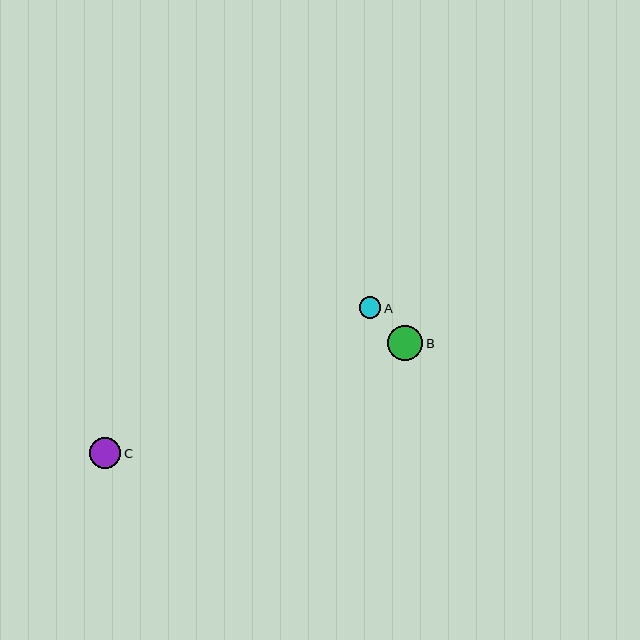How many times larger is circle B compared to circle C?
Circle B is approximately 1.1 times the size of circle C.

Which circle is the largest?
Circle B is the largest with a size of approximately 35 pixels.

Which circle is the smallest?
Circle A is the smallest with a size of approximately 22 pixels.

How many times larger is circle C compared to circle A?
Circle C is approximately 1.4 times the size of circle A.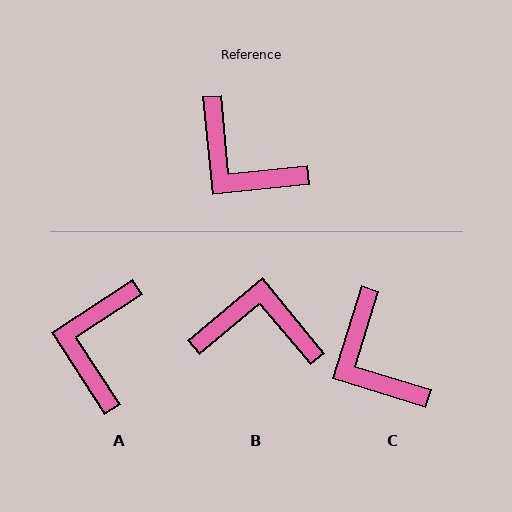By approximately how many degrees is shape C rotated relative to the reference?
Approximately 23 degrees clockwise.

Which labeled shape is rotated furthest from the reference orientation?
B, about 146 degrees away.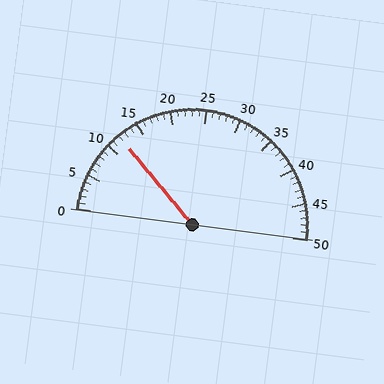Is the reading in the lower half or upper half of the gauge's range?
The reading is in the lower half of the range (0 to 50).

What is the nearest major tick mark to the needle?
The nearest major tick mark is 10.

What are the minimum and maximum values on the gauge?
The gauge ranges from 0 to 50.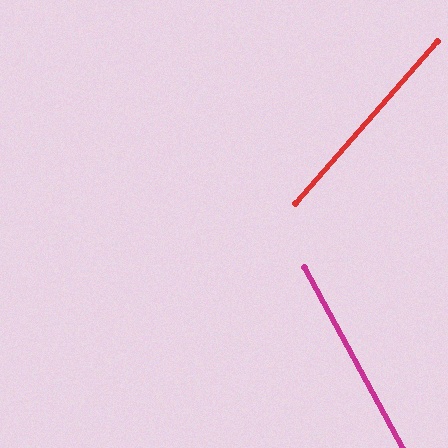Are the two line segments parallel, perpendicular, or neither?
Neither parallel nor perpendicular — they differ by about 70°.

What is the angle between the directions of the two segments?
Approximately 70 degrees.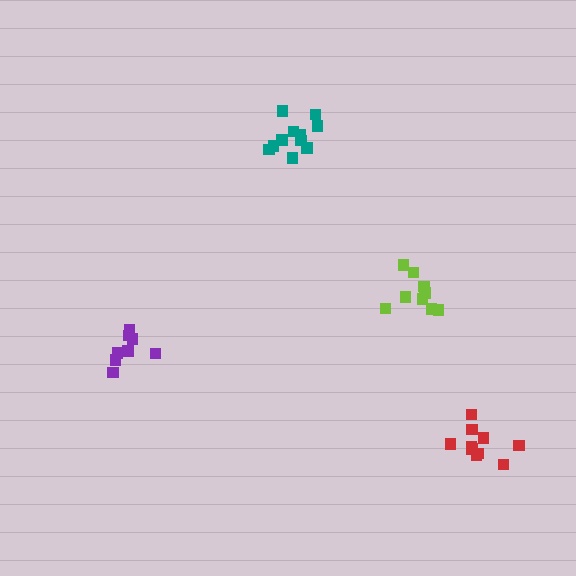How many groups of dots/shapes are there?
There are 4 groups.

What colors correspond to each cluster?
The clusters are colored: red, teal, purple, lime.